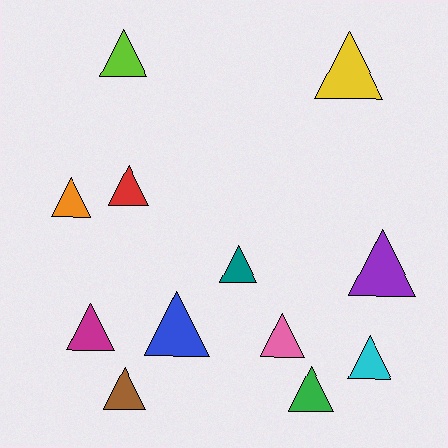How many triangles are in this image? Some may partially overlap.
There are 12 triangles.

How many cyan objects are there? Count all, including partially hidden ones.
There is 1 cyan object.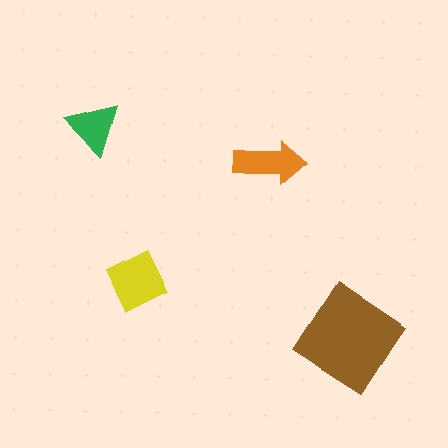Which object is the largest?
The brown diamond.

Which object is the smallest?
The green triangle.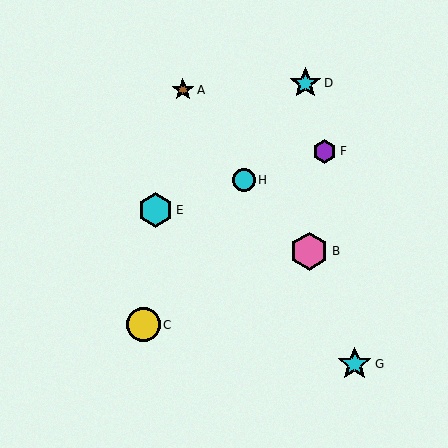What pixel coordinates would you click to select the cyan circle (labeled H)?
Click at (244, 180) to select the cyan circle H.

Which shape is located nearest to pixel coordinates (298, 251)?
The pink hexagon (labeled B) at (309, 251) is nearest to that location.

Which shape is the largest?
The pink hexagon (labeled B) is the largest.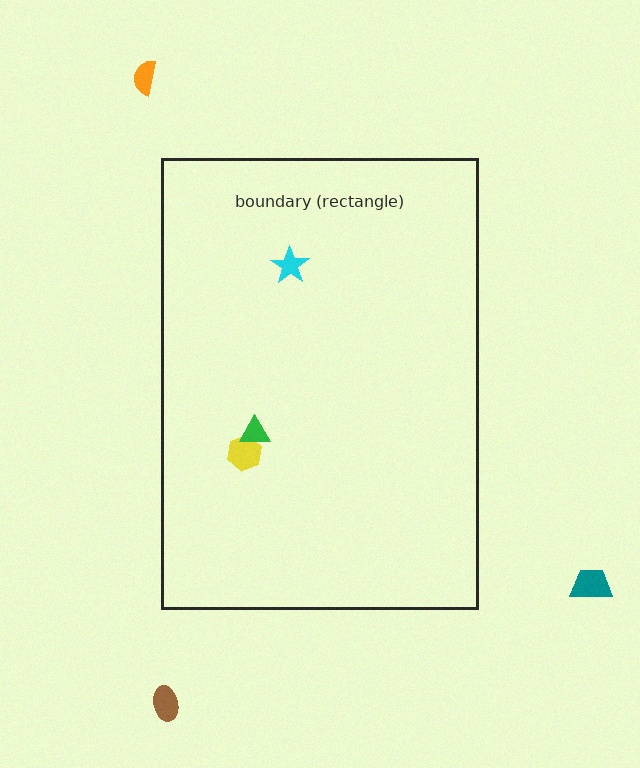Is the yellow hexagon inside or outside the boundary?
Inside.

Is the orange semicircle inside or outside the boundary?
Outside.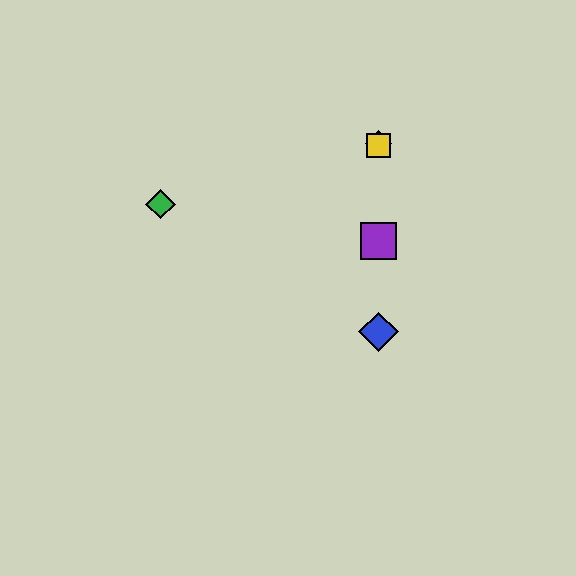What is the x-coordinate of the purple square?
The purple square is at x≈378.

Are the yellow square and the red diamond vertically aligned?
Yes, both are at x≈378.